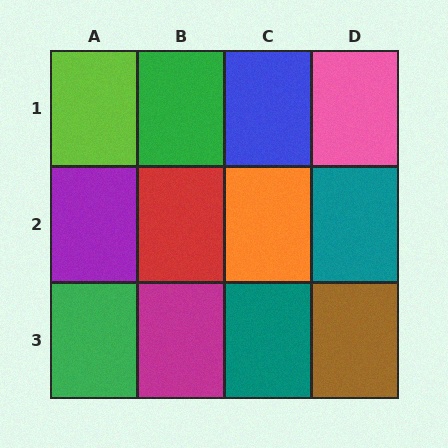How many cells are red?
1 cell is red.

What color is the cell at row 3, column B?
Magenta.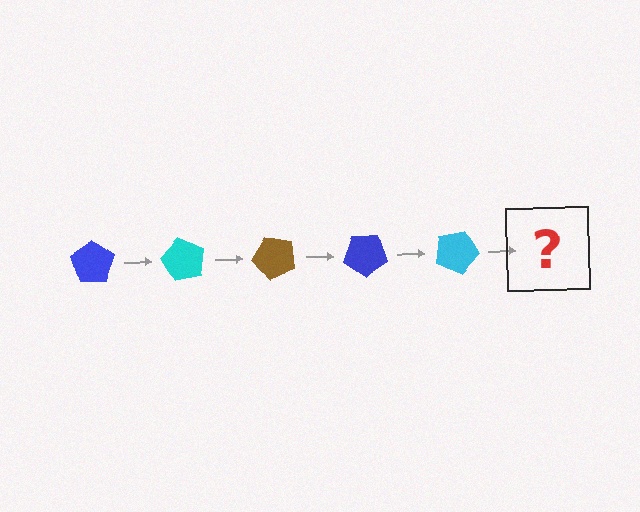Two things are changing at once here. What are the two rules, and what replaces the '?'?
The two rules are that it rotates 60 degrees each step and the color cycles through blue, cyan, and brown. The '?' should be a brown pentagon, rotated 300 degrees from the start.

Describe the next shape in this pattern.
It should be a brown pentagon, rotated 300 degrees from the start.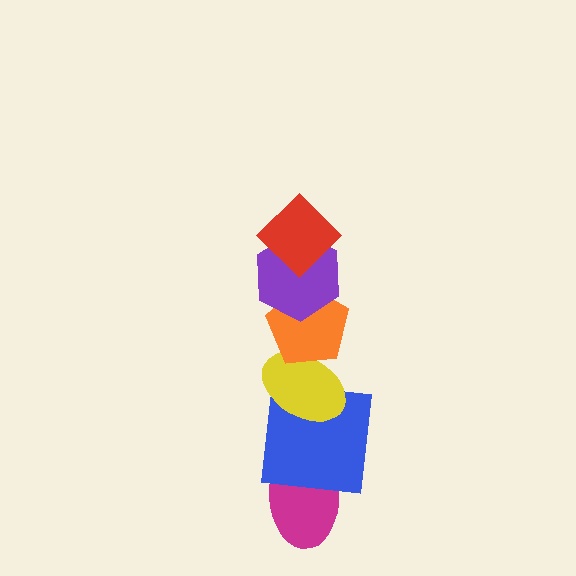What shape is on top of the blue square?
The yellow ellipse is on top of the blue square.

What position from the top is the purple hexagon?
The purple hexagon is 2nd from the top.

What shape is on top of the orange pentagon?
The purple hexagon is on top of the orange pentagon.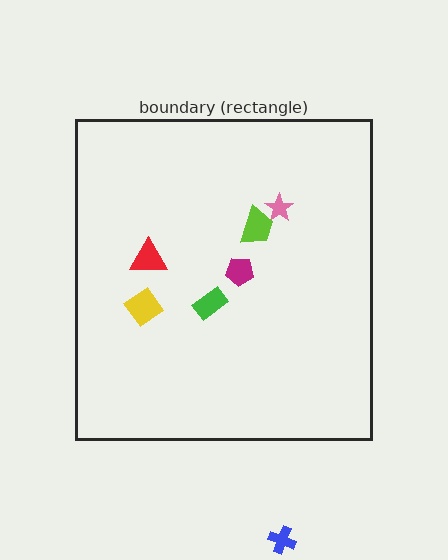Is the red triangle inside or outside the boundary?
Inside.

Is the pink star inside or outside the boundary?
Inside.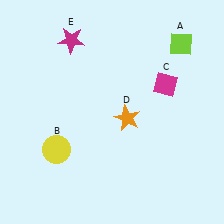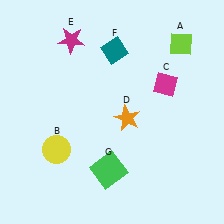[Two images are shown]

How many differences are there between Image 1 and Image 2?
There are 2 differences between the two images.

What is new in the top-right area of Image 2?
A teal diamond (F) was added in the top-right area of Image 2.